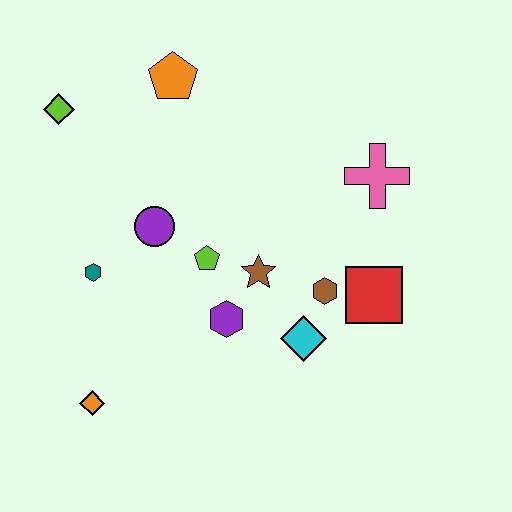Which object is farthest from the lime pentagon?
The lime diamond is farthest from the lime pentagon.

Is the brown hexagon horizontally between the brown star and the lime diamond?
No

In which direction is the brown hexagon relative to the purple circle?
The brown hexagon is to the right of the purple circle.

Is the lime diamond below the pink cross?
No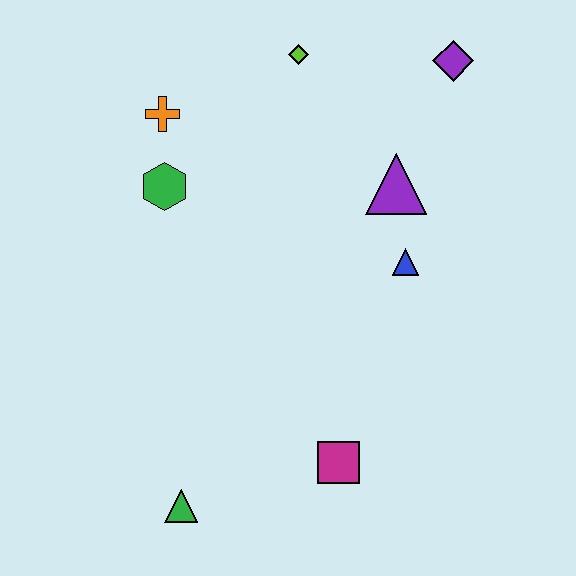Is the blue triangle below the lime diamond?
Yes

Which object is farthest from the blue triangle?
The green triangle is farthest from the blue triangle.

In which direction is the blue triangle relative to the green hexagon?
The blue triangle is to the right of the green hexagon.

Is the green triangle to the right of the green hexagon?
Yes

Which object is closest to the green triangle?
The magenta square is closest to the green triangle.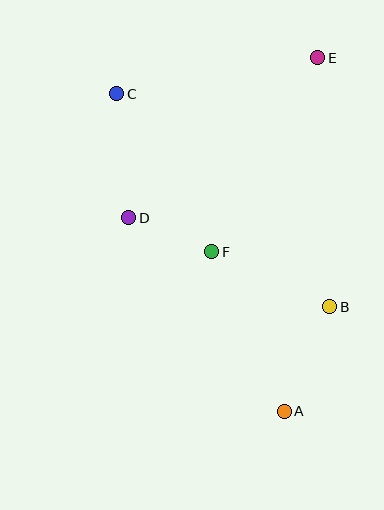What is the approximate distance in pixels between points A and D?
The distance between A and D is approximately 248 pixels.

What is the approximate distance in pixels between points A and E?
The distance between A and E is approximately 355 pixels.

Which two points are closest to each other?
Points D and F are closest to each other.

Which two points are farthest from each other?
Points A and C are farthest from each other.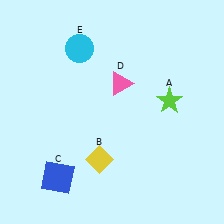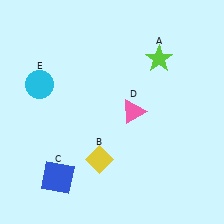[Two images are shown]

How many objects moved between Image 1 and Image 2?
3 objects moved between the two images.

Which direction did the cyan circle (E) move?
The cyan circle (E) moved left.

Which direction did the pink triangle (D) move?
The pink triangle (D) moved down.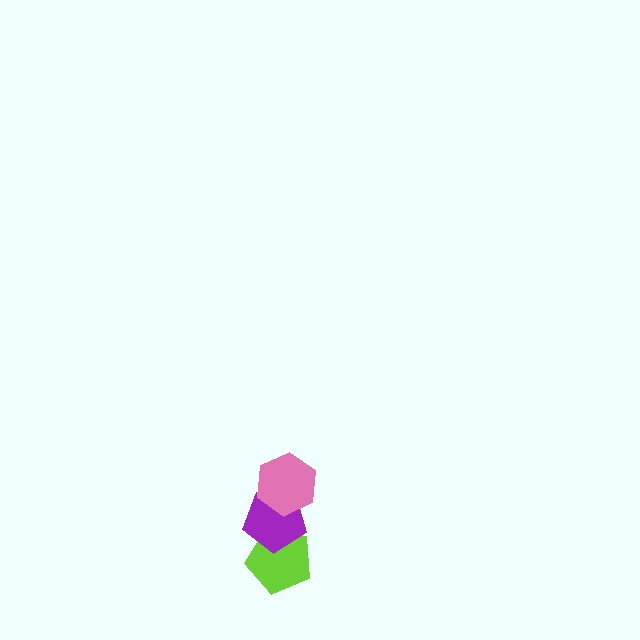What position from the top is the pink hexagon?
The pink hexagon is 1st from the top.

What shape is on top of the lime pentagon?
The purple pentagon is on top of the lime pentagon.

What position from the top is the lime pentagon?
The lime pentagon is 3rd from the top.